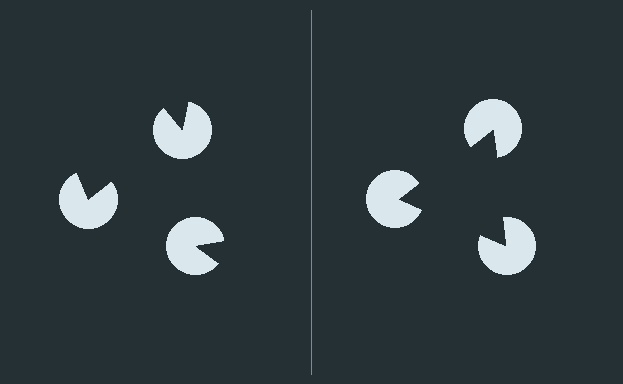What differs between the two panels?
The pac-man discs are positioned identically on both sides; only the wedge orientations differ. On the right they align to a triangle; on the left they are misaligned.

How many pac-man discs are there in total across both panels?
6 — 3 on each side.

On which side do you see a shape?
An illusory triangle appears on the right side. On the left side the wedge cuts are rotated, so no coherent shape forms.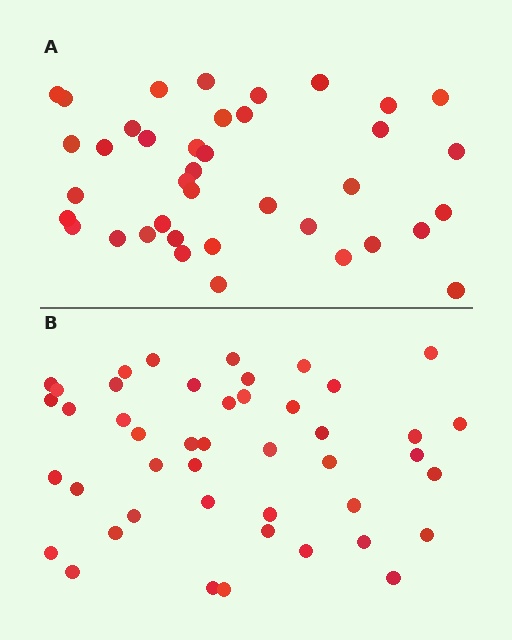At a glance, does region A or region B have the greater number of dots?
Region B (the bottom region) has more dots.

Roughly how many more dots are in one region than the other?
Region B has about 6 more dots than region A.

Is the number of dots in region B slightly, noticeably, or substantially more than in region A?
Region B has only slightly more — the two regions are fairly close. The ratio is roughly 1.2 to 1.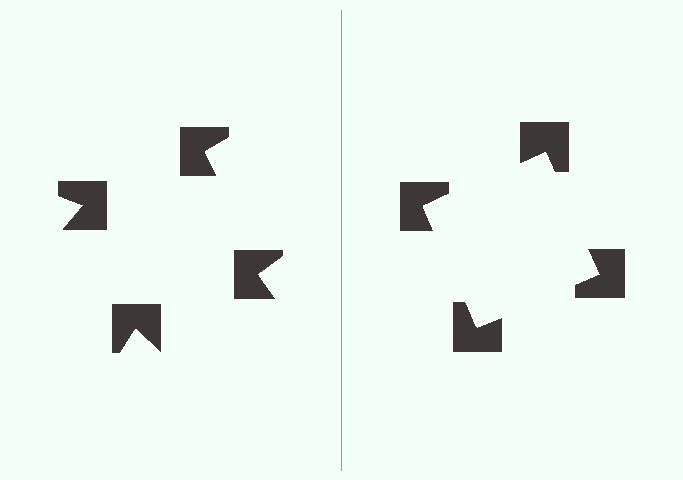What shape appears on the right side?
An illusory square.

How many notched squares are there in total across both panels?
8 — 4 on each side.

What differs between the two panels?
The notched squares are positioned identically on both sides; only the wedge orientations differ. On the right they align to a square; on the left they are misaligned.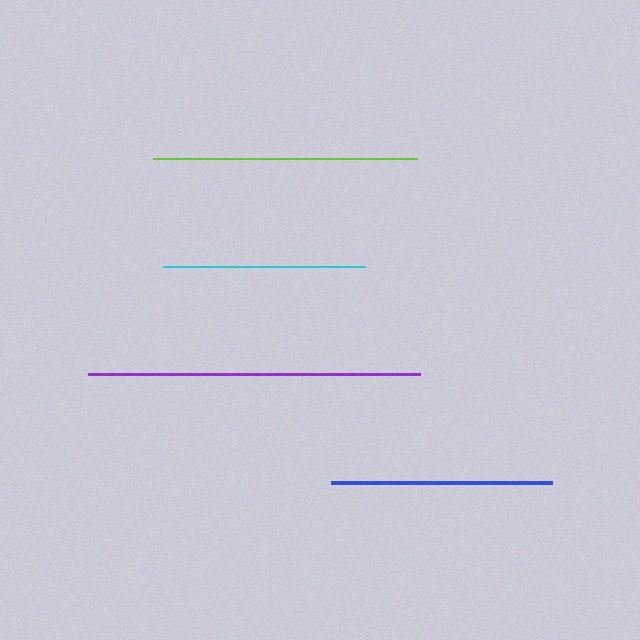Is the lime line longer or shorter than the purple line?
The purple line is longer than the lime line.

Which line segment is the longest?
The purple line is the longest at approximately 332 pixels.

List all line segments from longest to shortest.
From longest to shortest: purple, lime, blue, cyan.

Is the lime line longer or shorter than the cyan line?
The lime line is longer than the cyan line.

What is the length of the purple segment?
The purple segment is approximately 332 pixels long.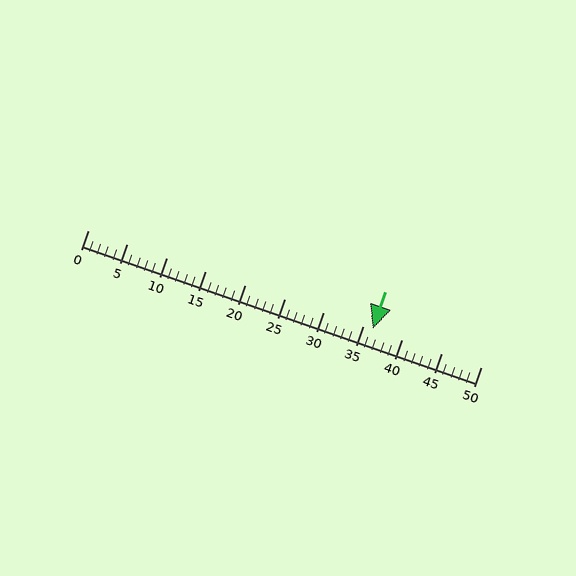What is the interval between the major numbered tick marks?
The major tick marks are spaced 5 units apart.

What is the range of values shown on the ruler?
The ruler shows values from 0 to 50.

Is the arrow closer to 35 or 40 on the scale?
The arrow is closer to 35.